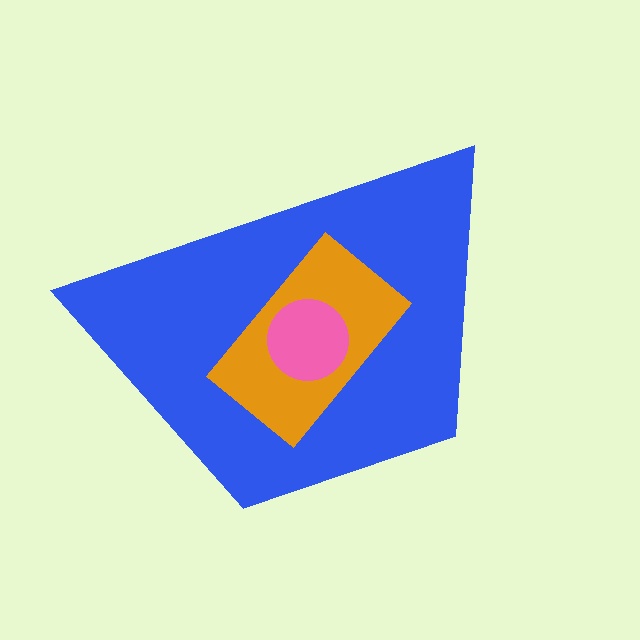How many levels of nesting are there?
3.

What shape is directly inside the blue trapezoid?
The orange rectangle.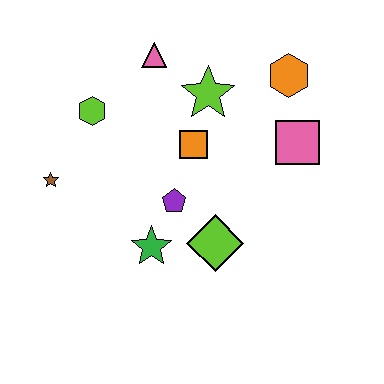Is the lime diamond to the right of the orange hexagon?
No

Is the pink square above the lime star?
No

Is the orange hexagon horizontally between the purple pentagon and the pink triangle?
No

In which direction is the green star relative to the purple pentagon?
The green star is below the purple pentagon.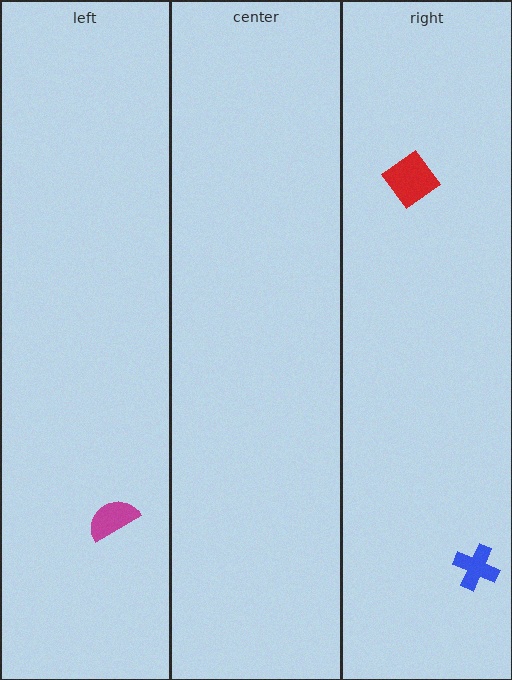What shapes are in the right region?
The blue cross, the red diamond.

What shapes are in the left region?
The magenta semicircle.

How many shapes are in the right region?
2.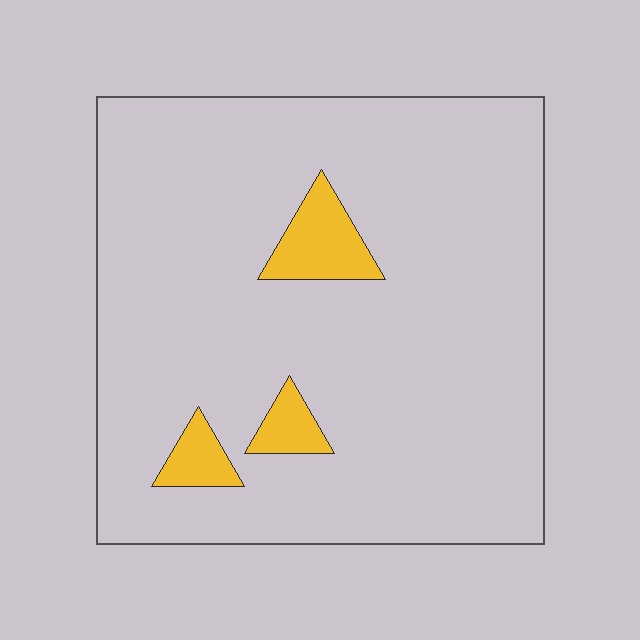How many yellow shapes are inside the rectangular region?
3.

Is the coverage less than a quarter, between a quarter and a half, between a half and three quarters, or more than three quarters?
Less than a quarter.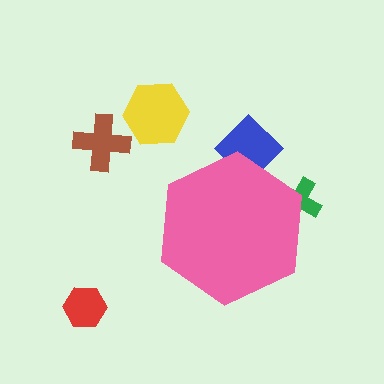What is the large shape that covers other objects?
A pink hexagon.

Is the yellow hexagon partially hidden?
No, the yellow hexagon is fully visible.